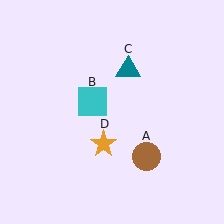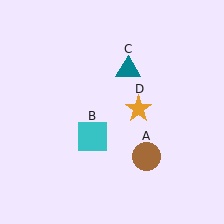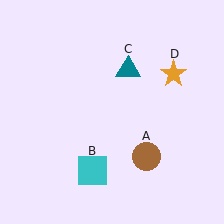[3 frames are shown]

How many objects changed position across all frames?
2 objects changed position: cyan square (object B), orange star (object D).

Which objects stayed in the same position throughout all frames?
Brown circle (object A) and teal triangle (object C) remained stationary.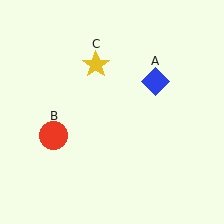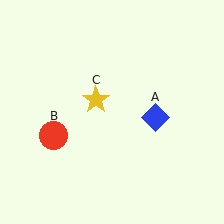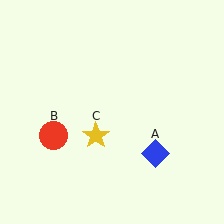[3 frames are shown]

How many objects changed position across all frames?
2 objects changed position: blue diamond (object A), yellow star (object C).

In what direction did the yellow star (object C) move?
The yellow star (object C) moved down.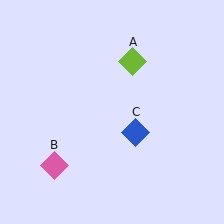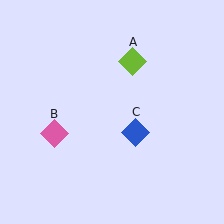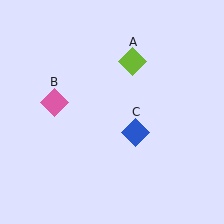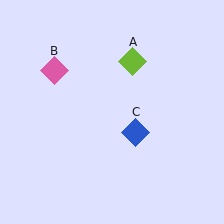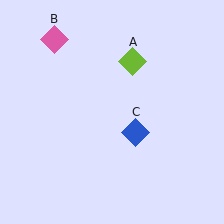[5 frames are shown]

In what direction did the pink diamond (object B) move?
The pink diamond (object B) moved up.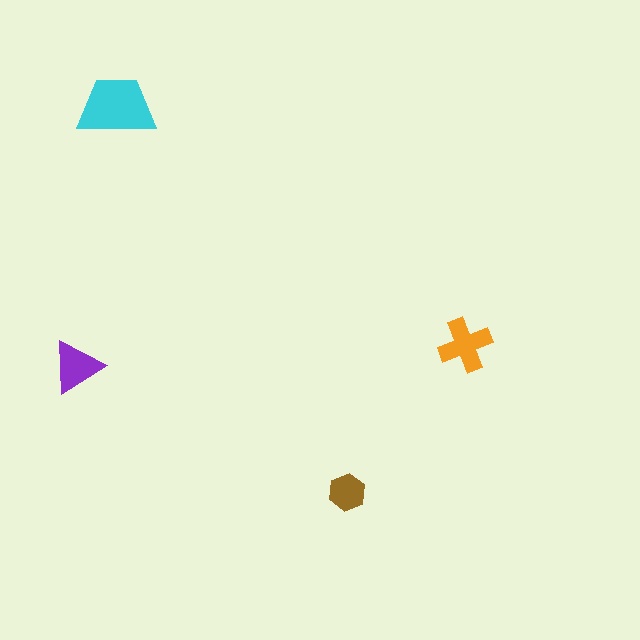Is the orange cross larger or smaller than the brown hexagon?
Larger.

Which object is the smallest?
The brown hexagon.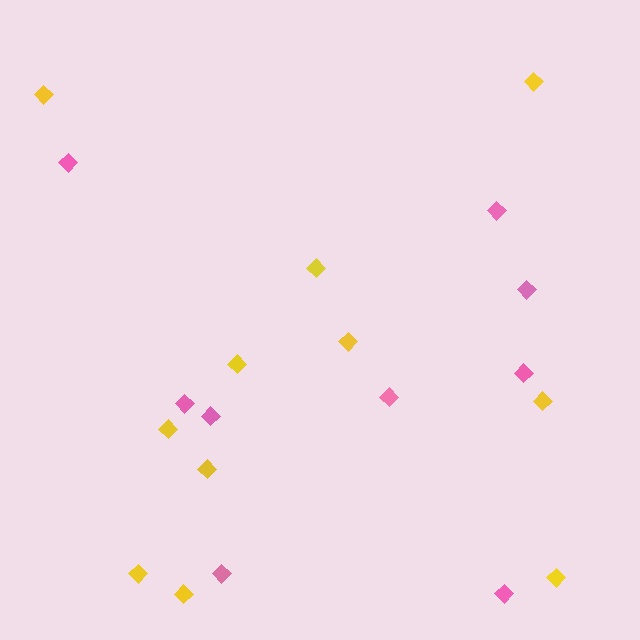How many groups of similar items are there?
There are 2 groups: one group of pink diamonds (9) and one group of yellow diamonds (11).